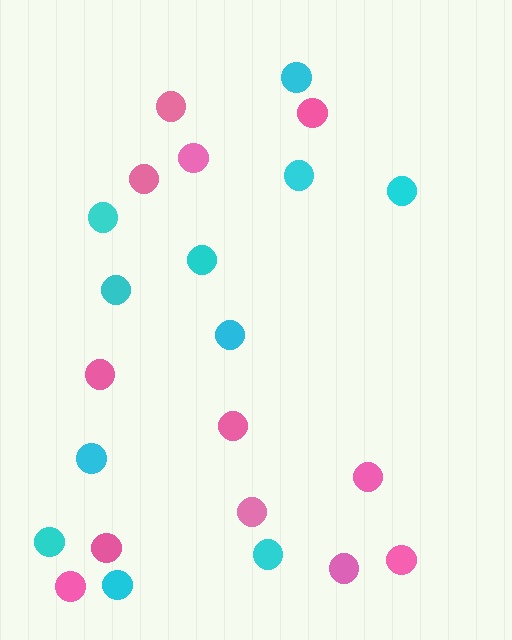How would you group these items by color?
There are 2 groups: one group of cyan circles (11) and one group of pink circles (12).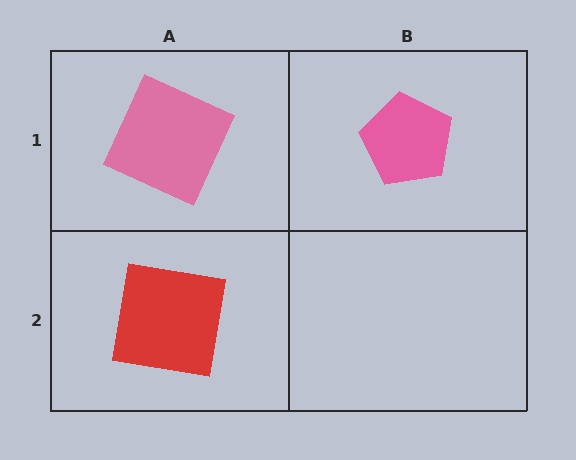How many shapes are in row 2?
1 shape.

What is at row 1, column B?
A pink pentagon.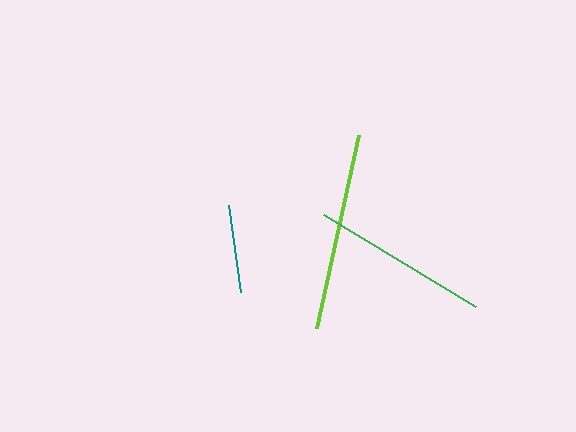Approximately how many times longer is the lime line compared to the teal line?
The lime line is approximately 2.2 times the length of the teal line.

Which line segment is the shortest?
The teal line is the shortest at approximately 88 pixels.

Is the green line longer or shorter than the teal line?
The green line is longer than the teal line.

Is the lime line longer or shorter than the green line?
The lime line is longer than the green line.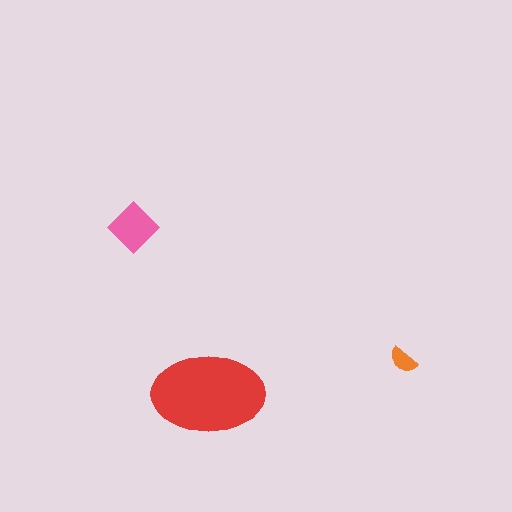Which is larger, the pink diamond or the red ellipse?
The red ellipse.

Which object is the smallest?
The orange semicircle.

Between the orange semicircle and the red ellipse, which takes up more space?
The red ellipse.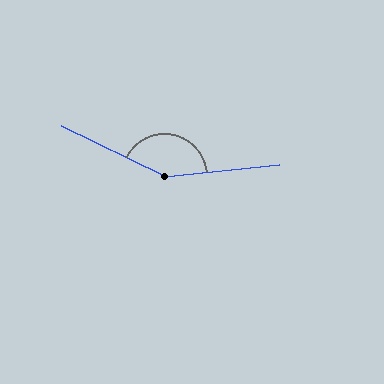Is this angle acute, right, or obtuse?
It is obtuse.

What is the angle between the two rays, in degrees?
Approximately 147 degrees.